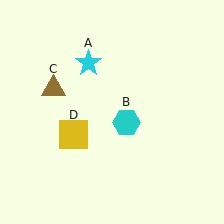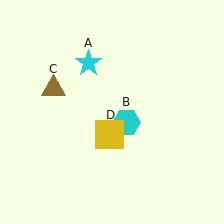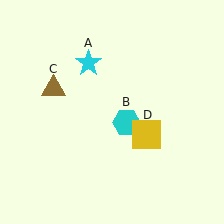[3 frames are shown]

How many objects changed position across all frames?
1 object changed position: yellow square (object D).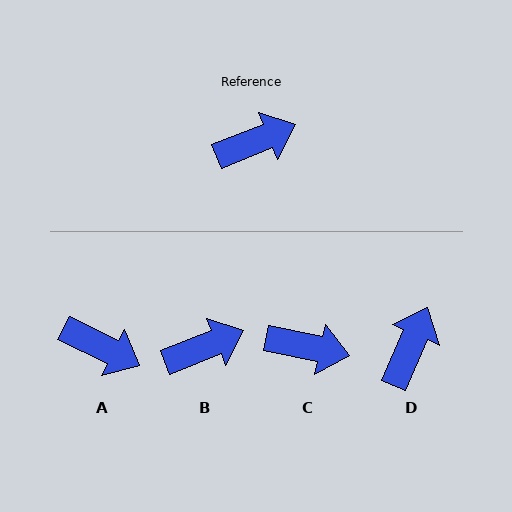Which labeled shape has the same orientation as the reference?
B.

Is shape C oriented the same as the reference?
No, it is off by about 33 degrees.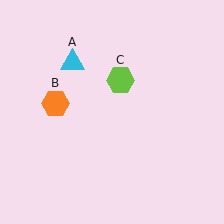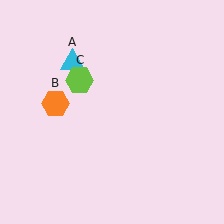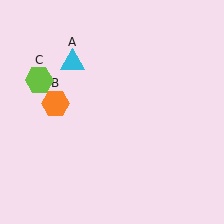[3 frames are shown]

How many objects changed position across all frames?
1 object changed position: lime hexagon (object C).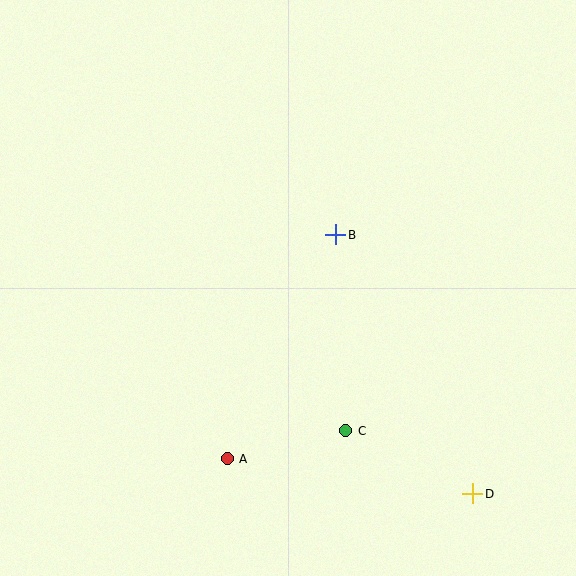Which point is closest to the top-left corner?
Point B is closest to the top-left corner.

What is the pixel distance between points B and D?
The distance between B and D is 293 pixels.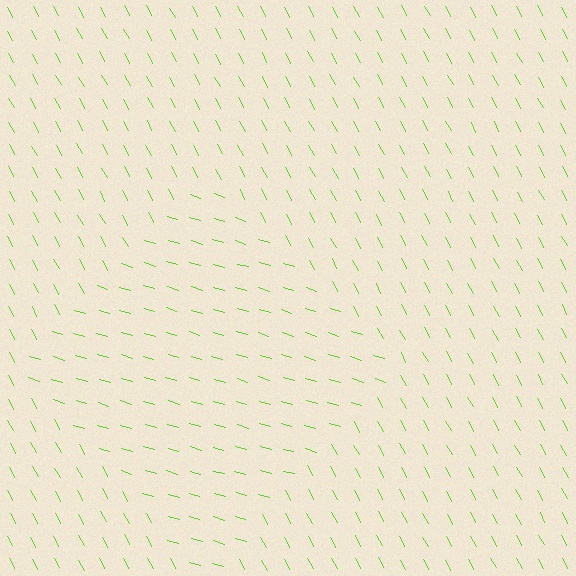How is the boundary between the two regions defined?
The boundary is defined purely by a change in line orientation (approximately 45 degrees difference). All lines are the same color and thickness.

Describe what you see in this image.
The image is filled with small lime line segments. A diamond region in the image has lines oriented differently from the surrounding lines, creating a visible texture boundary.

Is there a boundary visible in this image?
Yes, there is a texture boundary formed by a change in line orientation.